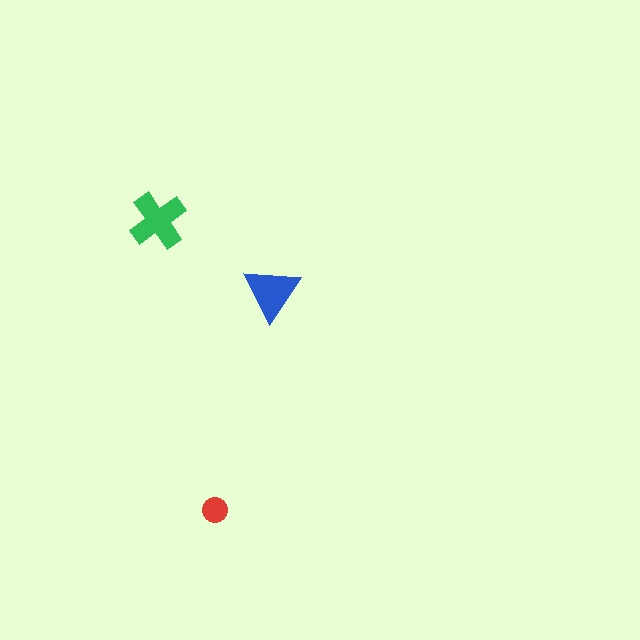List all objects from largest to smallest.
The green cross, the blue triangle, the red circle.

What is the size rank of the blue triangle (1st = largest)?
2nd.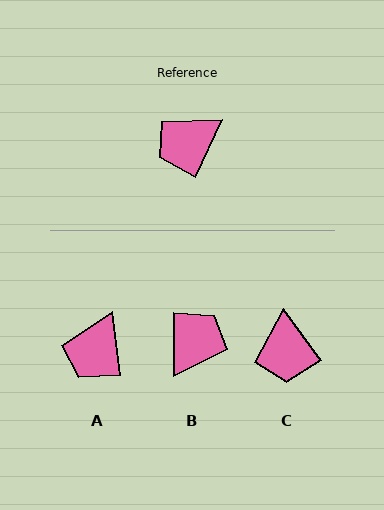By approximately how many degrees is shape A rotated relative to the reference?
Approximately 31 degrees counter-clockwise.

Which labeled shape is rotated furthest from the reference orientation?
B, about 155 degrees away.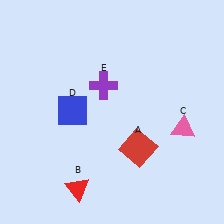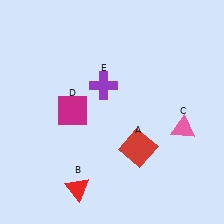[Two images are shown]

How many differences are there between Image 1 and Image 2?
There is 1 difference between the two images.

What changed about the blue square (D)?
In Image 1, D is blue. In Image 2, it changed to magenta.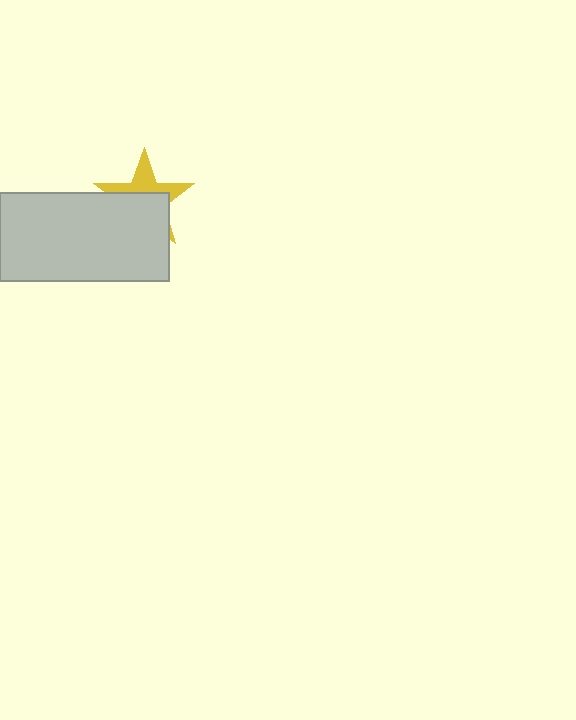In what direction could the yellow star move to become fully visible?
The yellow star could move up. That would shift it out from behind the light gray rectangle entirely.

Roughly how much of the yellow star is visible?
A small part of it is visible (roughly 40%).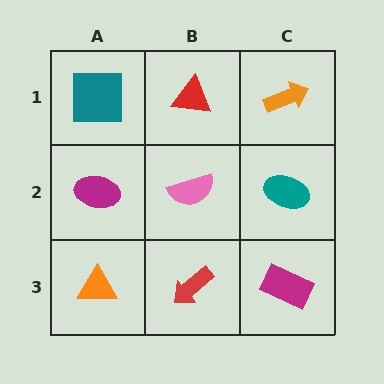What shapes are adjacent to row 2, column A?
A teal square (row 1, column A), an orange triangle (row 3, column A), a pink semicircle (row 2, column B).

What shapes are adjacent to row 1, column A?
A magenta ellipse (row 2, column A), a red triangle (row 1, column B).